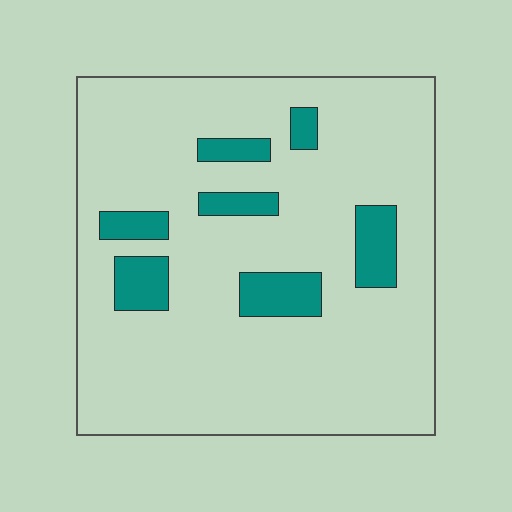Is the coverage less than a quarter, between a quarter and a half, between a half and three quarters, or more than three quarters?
Less than a quarter.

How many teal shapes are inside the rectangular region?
7.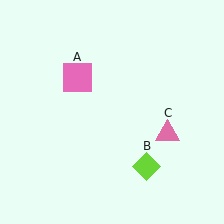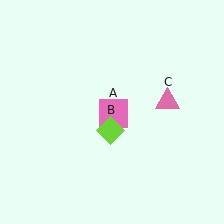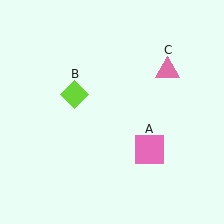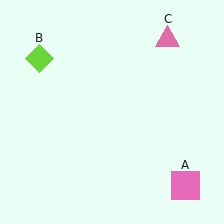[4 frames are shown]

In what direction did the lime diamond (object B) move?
The lime diamond (object B) moved up and to the left.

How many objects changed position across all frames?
3 objects changed position: pink square (object A), lime diamond (object B), pink triangle (object C).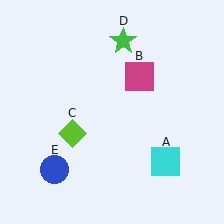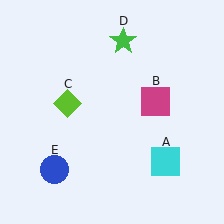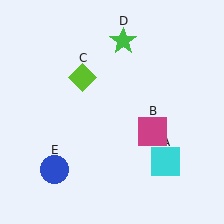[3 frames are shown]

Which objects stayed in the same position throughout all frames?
Cyan square (object A) and green star (object D) and blue circle (object E) remained stationary.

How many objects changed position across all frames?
2 objects changed position: magenta square (object B), lime diamond (object C).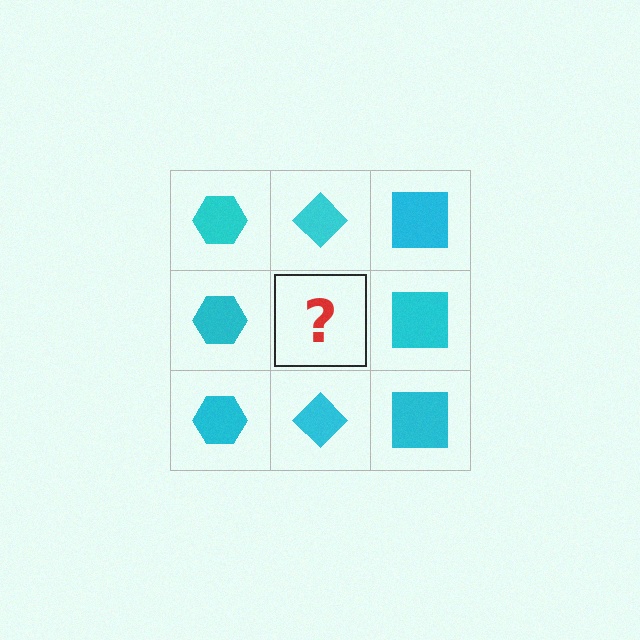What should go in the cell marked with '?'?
The missing cell should contain a cyan diamond.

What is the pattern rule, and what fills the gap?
The rule is that each column has a consistent shape. The gap should be filled with a cyan diamond.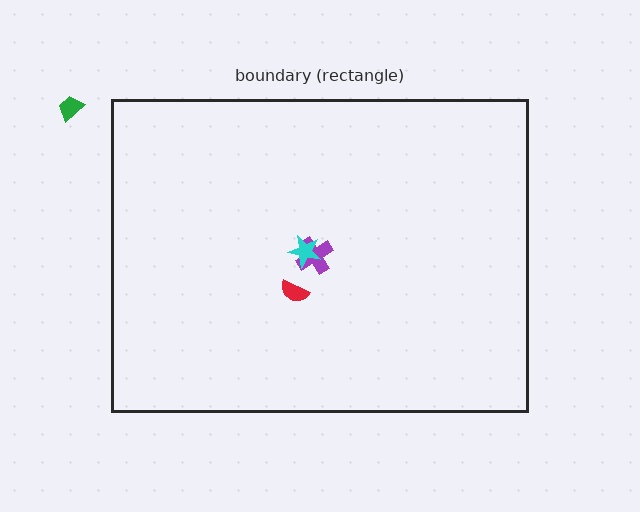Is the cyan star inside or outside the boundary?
Inside.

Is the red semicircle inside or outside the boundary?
Inside.